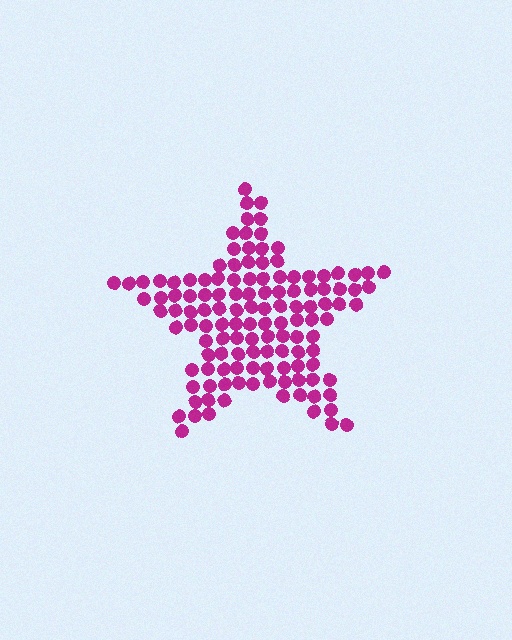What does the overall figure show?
The overall figure shows a star.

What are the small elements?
The small elements are circles.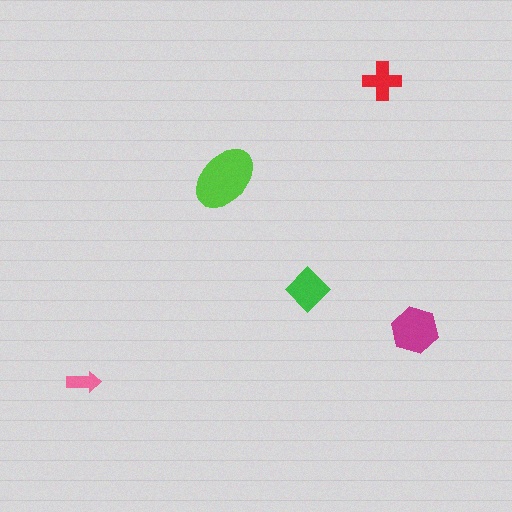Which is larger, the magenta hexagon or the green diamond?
The magenta hexagon.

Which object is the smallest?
The pink arrow.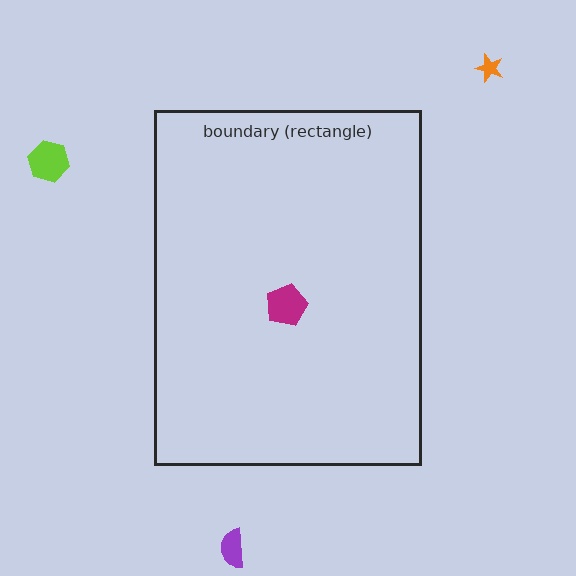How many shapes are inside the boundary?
1 inside, 3 outside.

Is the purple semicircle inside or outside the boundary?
Outside.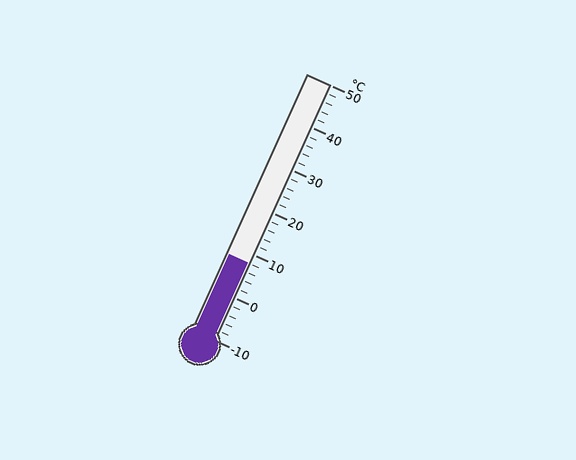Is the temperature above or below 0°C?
The temperature is above 0°C.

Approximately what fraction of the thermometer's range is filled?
The thermometer is filled to approximately 30% of its range.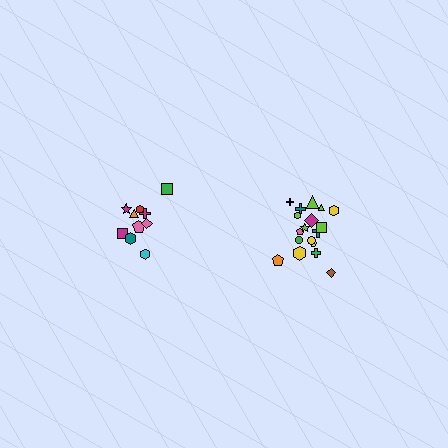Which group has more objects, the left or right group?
The right group.